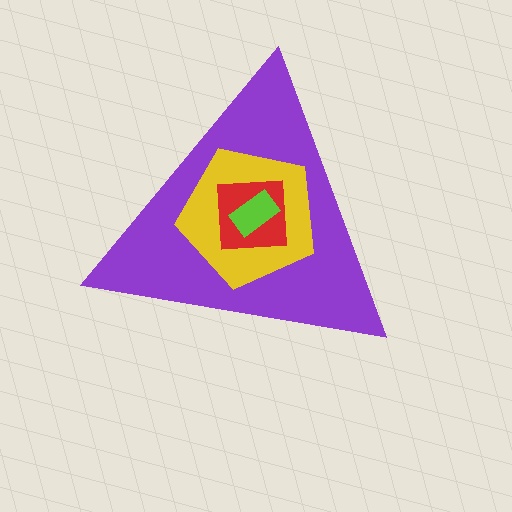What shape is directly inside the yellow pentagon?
The red square.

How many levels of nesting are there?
4.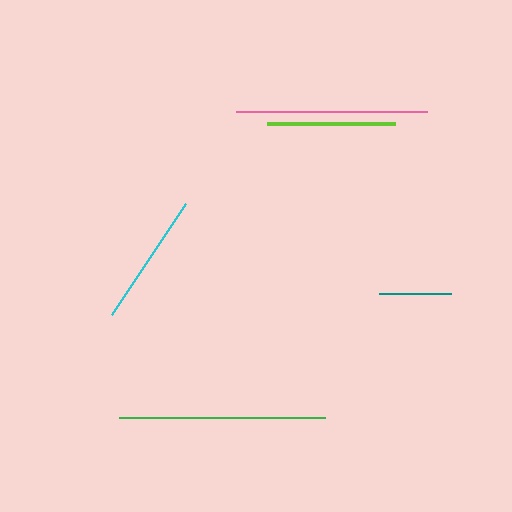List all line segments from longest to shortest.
From longest to shortest: green, pink, cyan, lime, teal.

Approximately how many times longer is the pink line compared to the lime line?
The pink line is approximately 1.5 times the length of the lime line.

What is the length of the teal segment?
The teal segment is approximately 72 pixels long.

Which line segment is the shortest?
The teal line is the shortest at approximately 72 pixels.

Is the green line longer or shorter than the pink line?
The green line is longer than the pink line.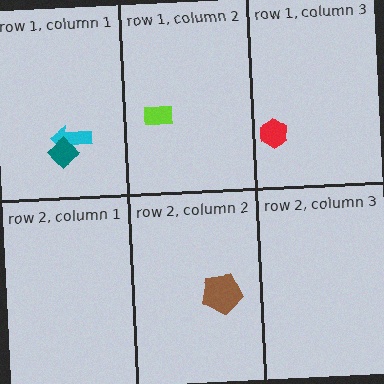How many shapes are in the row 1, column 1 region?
2.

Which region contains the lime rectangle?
The row 1, column 2 region.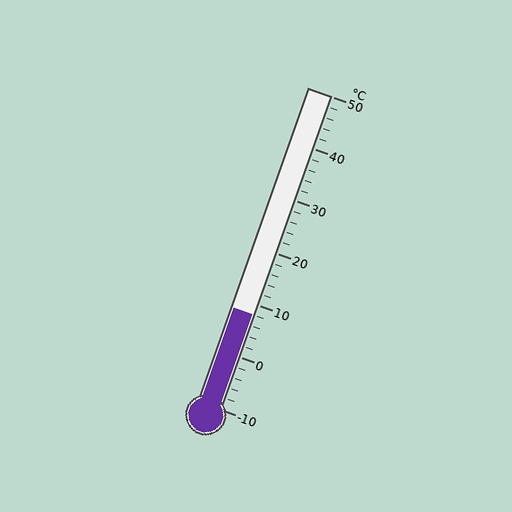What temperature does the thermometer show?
The thermometer shows approximately 8°C.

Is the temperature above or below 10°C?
The temperature is below 10°C.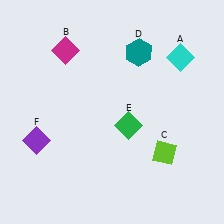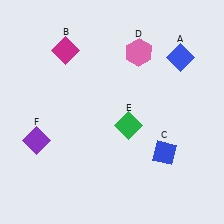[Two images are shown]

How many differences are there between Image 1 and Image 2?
There are 3 differences between the two images.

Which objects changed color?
A changed from cyan to blue. C changed from lime to blue. D changed from teal to pink.